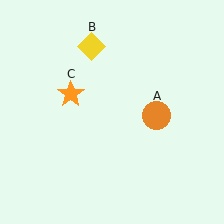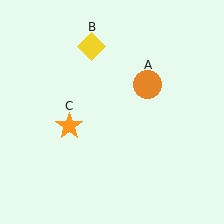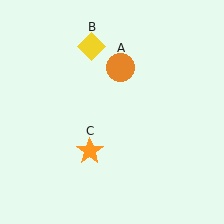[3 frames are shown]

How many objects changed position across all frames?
2 objects changed position: orange circle (object A), orange star (object C).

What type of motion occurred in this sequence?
The orange circle (object A), orange star (object C) rotated counterclockwise around the center of the scene.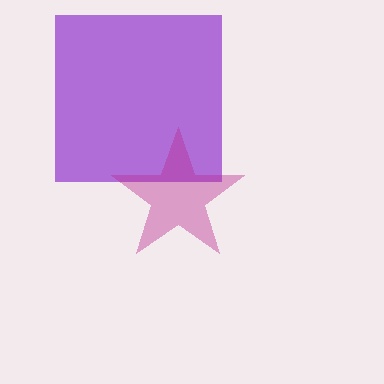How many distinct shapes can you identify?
There are 2 distinct shapes: a purple square, a magenta star.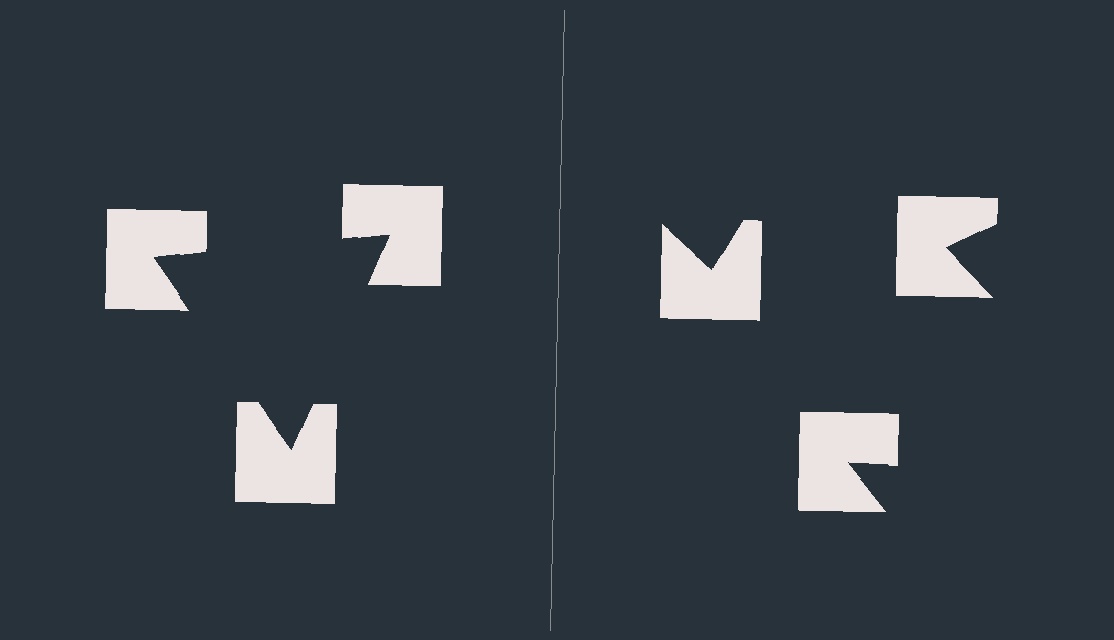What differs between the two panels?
The notched squares are positioned identically on both sides; only the wedge orientations differ. On the left they align to a triangle; on the right they are misaligned.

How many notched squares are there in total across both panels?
6 — 3 on each side.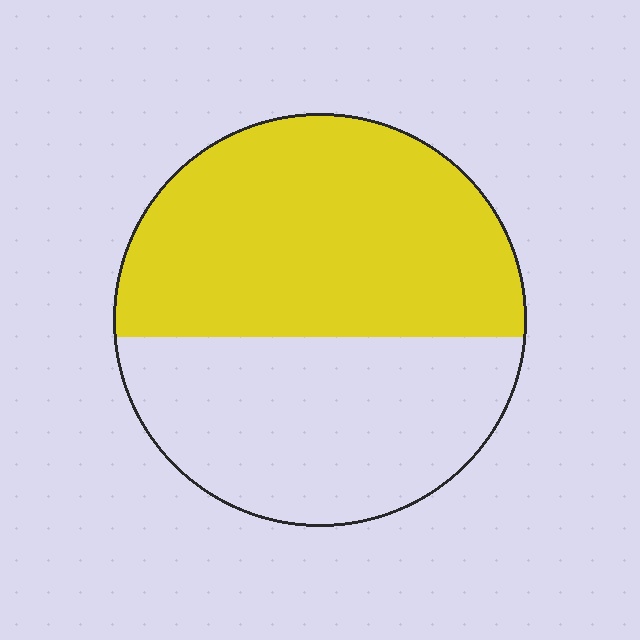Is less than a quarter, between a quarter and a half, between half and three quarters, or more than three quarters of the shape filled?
Between half and three quarters.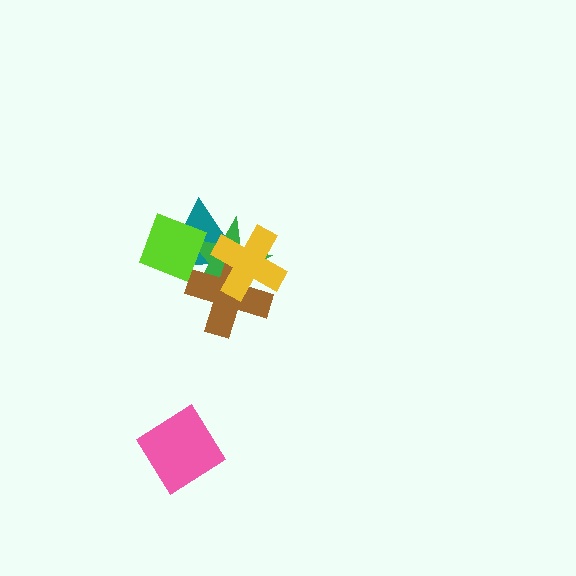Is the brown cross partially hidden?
Yes, it is partially covered by another shape.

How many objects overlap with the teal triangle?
4 objects overlap with the teal triangle.